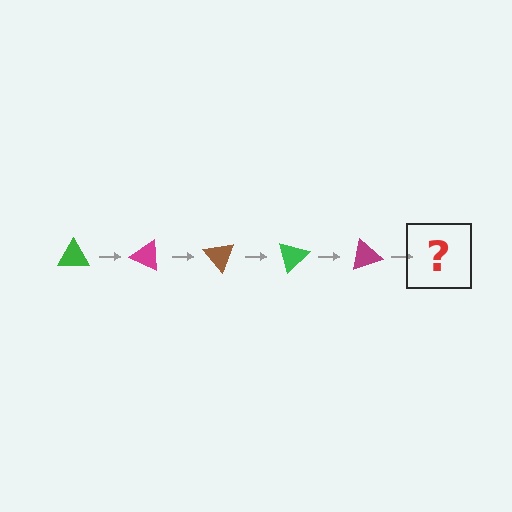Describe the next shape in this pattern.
It should be a brown triangle, rotated 125 degrees from the start.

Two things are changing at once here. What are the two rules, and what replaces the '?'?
The two rules are that it rotates 25 degrees each step and the color cycles through green, magenta, and brown. The '?' should be a brown triangle, rotated 125 degrees from the start.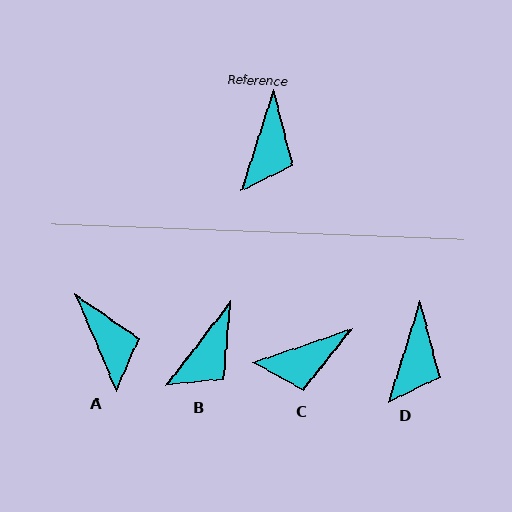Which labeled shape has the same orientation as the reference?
D.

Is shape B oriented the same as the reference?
No, it is off by about 20 degrees.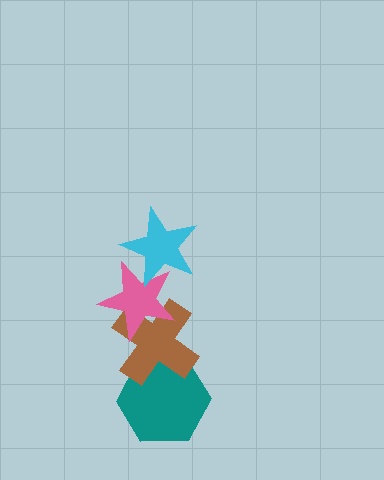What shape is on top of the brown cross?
The pink star is on top of the brown cross.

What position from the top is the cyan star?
The cyan star is 1st from the top.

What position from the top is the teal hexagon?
The teal hexagon is 4th from the top.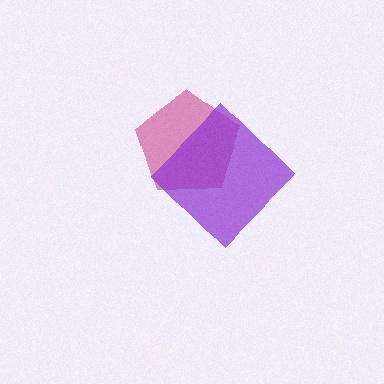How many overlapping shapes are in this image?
There are 2 overlapping shapes in the image.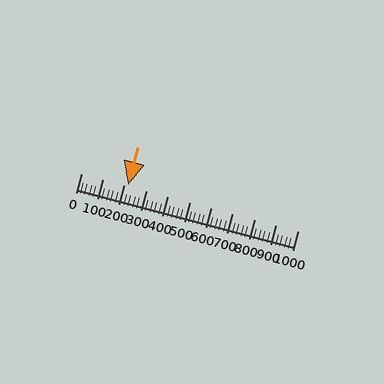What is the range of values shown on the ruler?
The ruler shows values from 0 to 1000.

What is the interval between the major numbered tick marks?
The major tick marks are spaced 100 units apart.